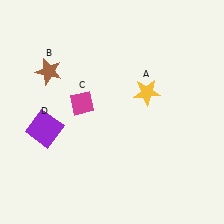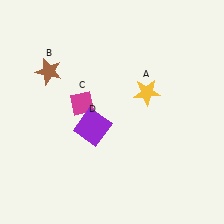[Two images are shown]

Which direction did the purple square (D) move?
The purple square (D) moved right.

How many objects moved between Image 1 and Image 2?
1 object moved between the two images.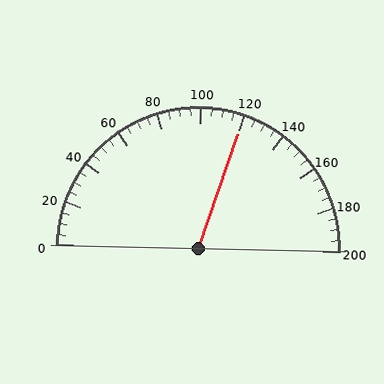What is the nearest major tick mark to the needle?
The nearest major tick mark is 120.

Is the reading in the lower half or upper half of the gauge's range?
The reading is in the upper half of the range (0 to 200).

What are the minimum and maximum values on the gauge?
The gauge ranges from 0 to 200.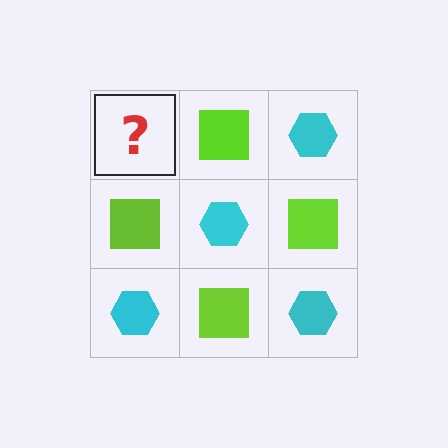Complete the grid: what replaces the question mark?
The question mark should be replaced with a cyan hexagon.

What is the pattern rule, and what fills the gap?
The rule is that it alternates cyan hexagon and lime square in a checkerboard pattern. The gap should be filled with a cyan hexagon.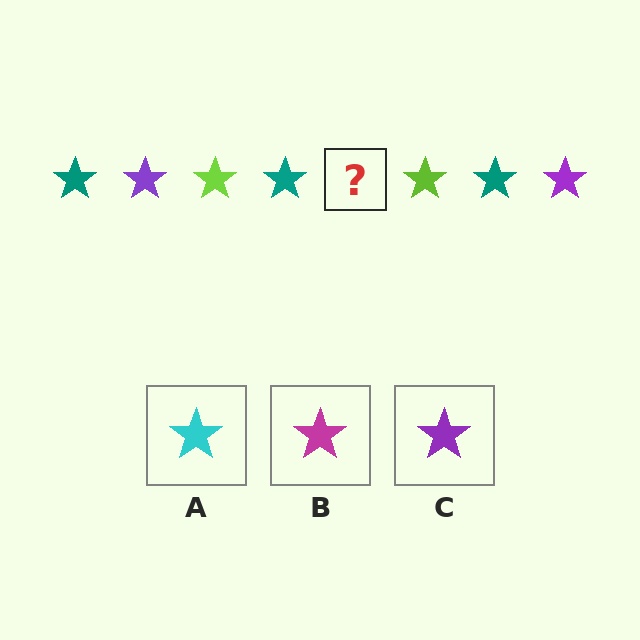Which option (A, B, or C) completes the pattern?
C.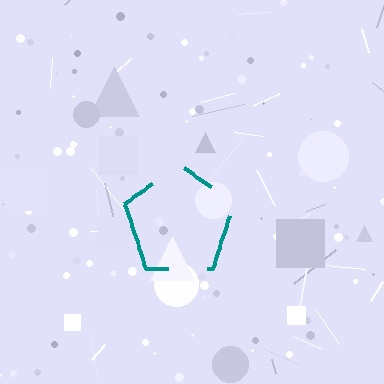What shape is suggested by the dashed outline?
The dashed outline suggests a pentagon.